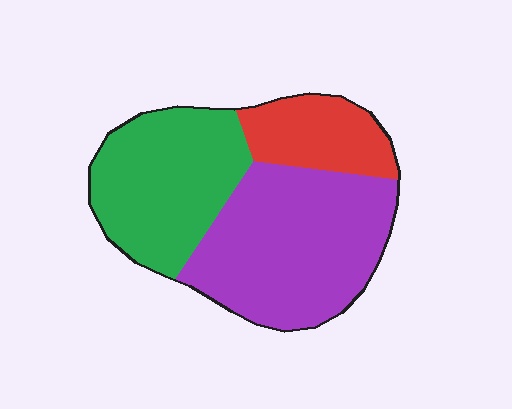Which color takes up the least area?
Red, at roughly 20%.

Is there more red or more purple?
Purple.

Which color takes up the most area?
Purple, at roughly 45%.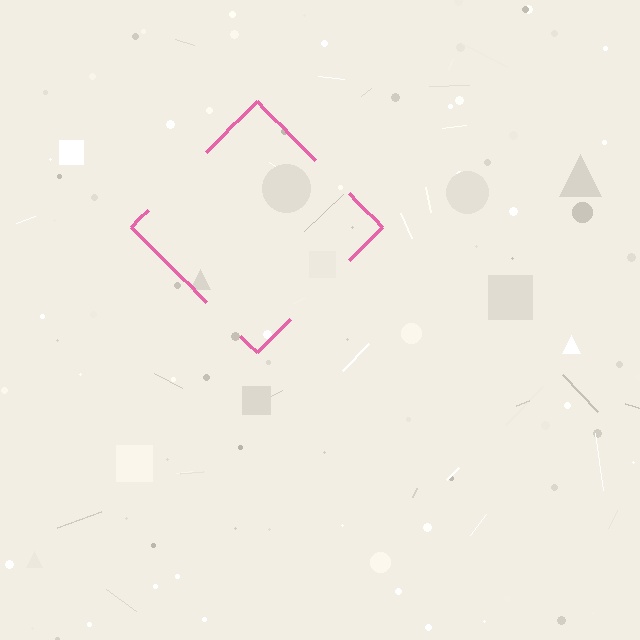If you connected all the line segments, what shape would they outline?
They would outline a diamond.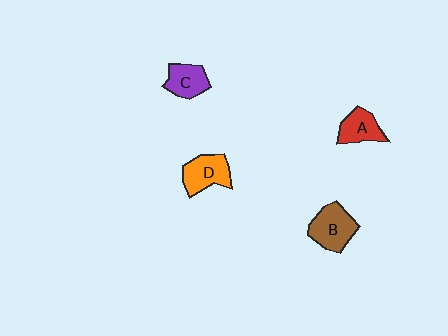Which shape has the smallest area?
Shape A (red).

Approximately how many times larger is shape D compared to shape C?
Approximately 1.2 times.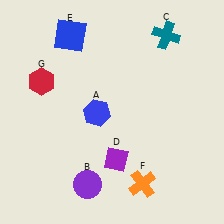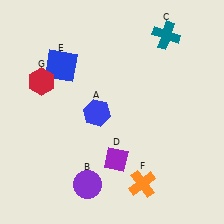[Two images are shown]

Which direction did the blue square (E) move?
The blue square (E) moved down.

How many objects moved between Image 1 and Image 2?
1 object moved between the two images.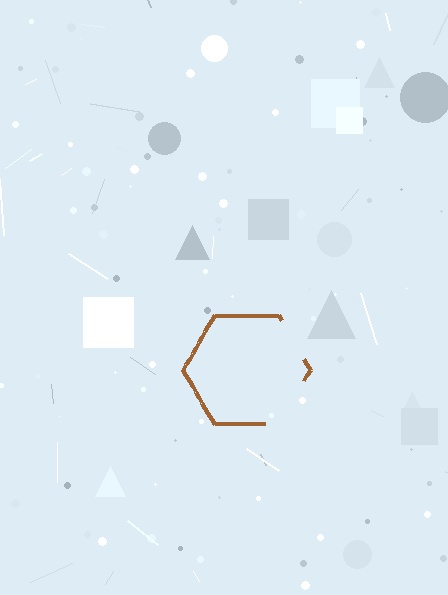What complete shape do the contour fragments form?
The contour fragments form a hexagon.